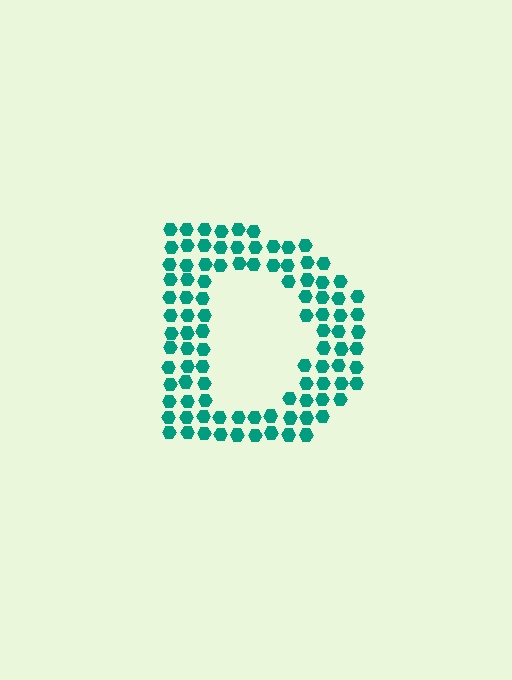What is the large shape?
The large shape is the letter D.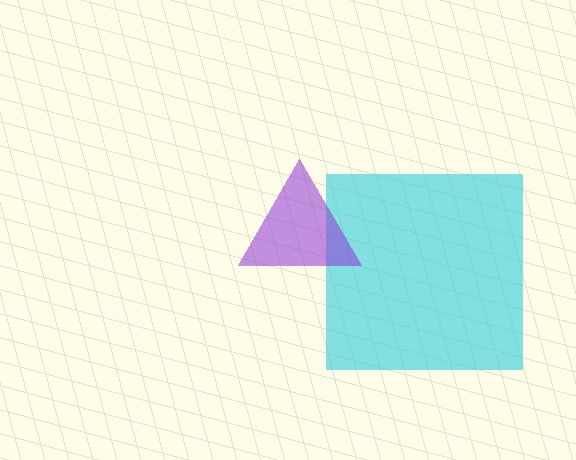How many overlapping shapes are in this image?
There are 2 overlapping shapes in the image.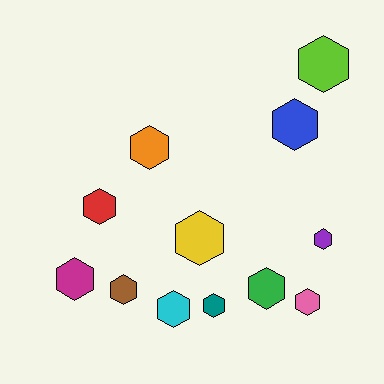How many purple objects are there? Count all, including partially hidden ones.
There is 1 purple object.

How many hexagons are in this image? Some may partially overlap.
There are 12 hexagons.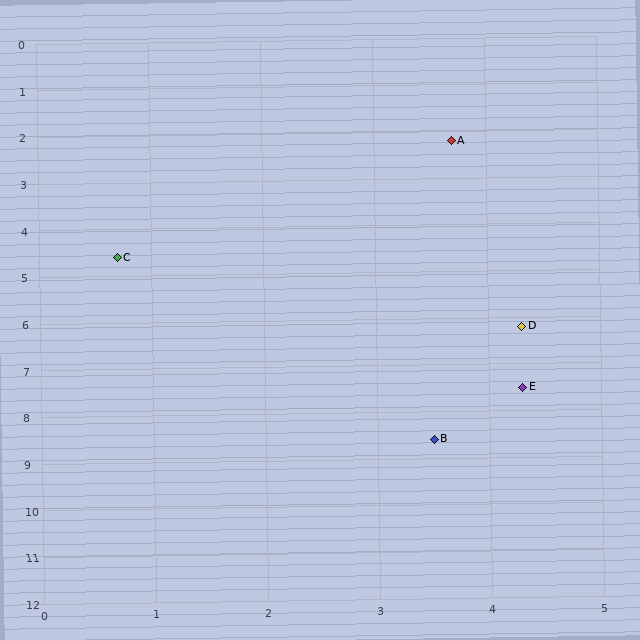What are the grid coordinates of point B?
Point B is at approximately (3.5, 8.6).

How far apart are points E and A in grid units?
Points E and A are about 5.3 grid units apart.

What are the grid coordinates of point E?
Point E is at approximately (4.3, 7.5).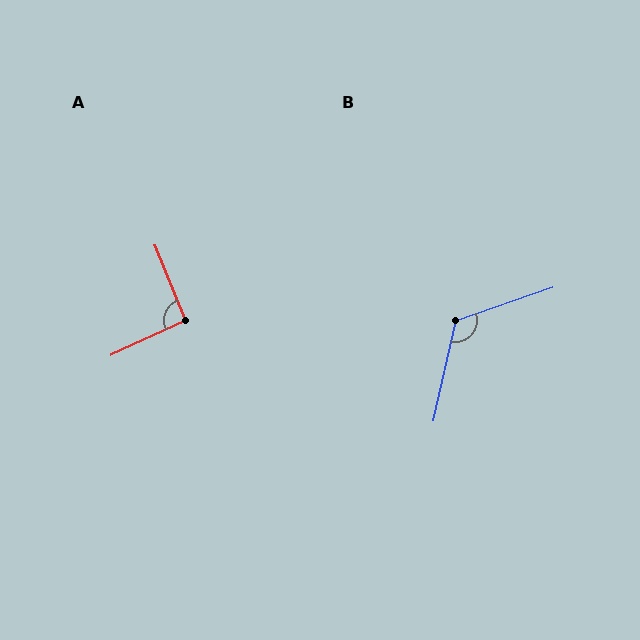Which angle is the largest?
B, at approximately 122 degrees.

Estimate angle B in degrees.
Approximately 122 degrees.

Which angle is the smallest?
A, at approximately 93 degrees.